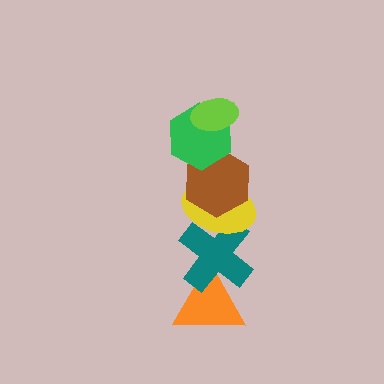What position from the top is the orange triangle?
The orange triangle is 6th from the top.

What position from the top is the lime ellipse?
The lime ellipse is 1st from the top.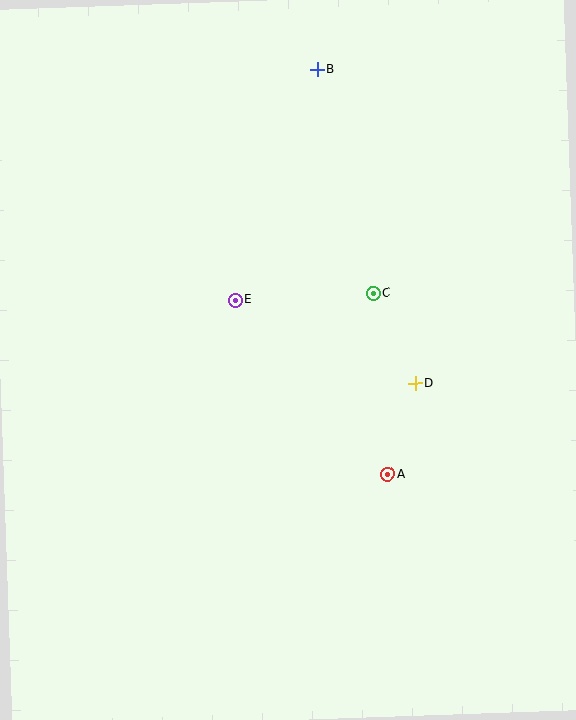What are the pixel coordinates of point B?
Point B is at (317, 69).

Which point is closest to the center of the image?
Point E at (235, 300) is closest to the center.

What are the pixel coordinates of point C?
Point C is at (373, 293).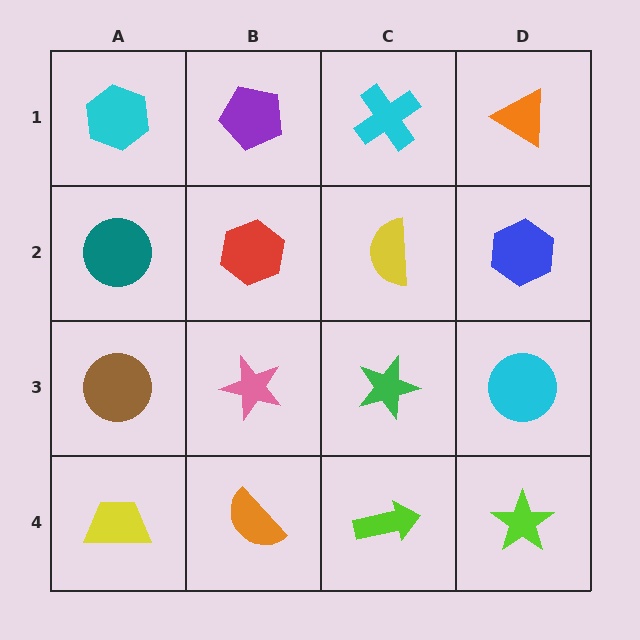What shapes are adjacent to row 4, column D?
A cyan circle (row 3, column D), a lime arrow (row 4, column C).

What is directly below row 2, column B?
A pink star.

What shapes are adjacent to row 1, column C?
A yellow semicircle (row 2, column C), a purple pentagon (row 1, column B), an orange triangle (row 1, column D).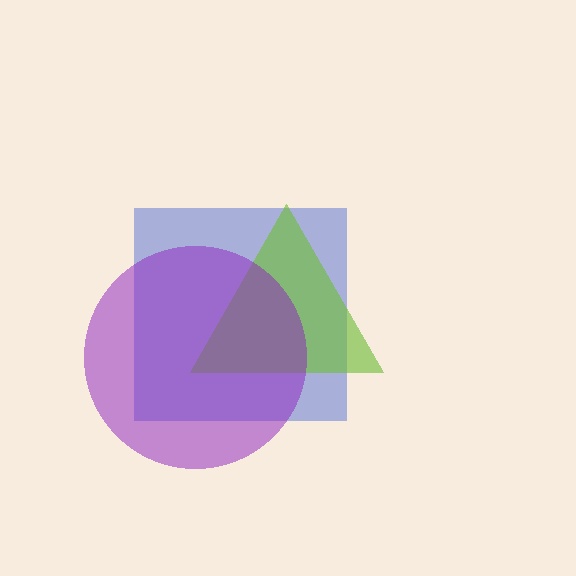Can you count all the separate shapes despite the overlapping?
Yes, there are 3 separate shapes.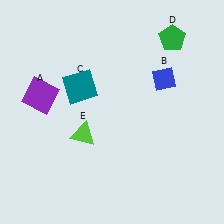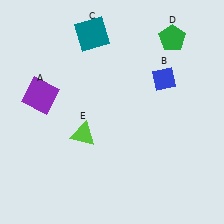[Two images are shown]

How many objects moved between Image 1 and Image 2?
1 object moved between the two images.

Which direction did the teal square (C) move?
The teal square (C) moved up.